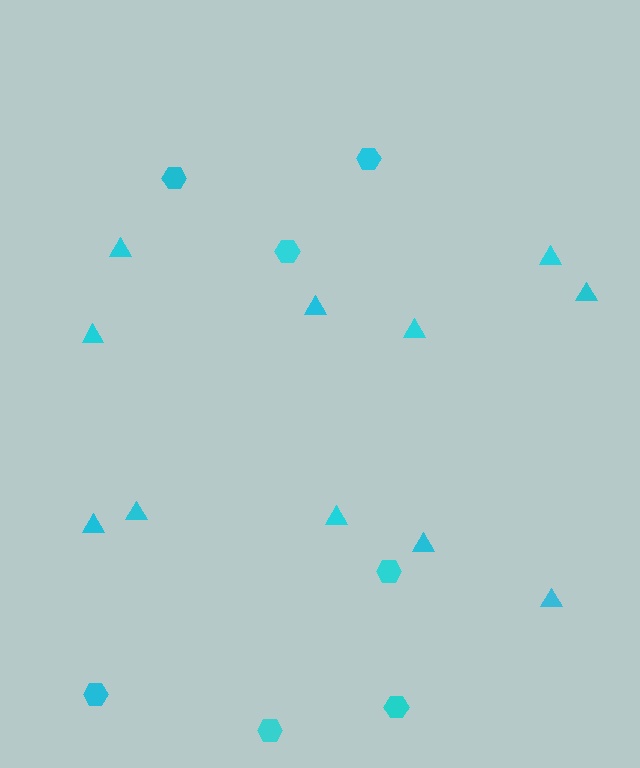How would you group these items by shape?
There are 2 groups: one group of hexagons (7) and one group of triangles (11).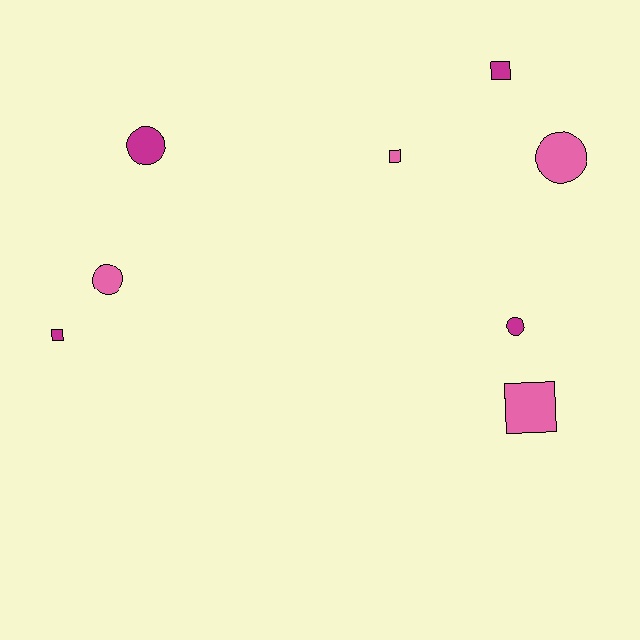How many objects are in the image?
There are 8 objects.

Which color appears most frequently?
Magenta, with 4 objects.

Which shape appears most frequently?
Circle, with 4 objects.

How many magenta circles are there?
There are 2 magenta circles.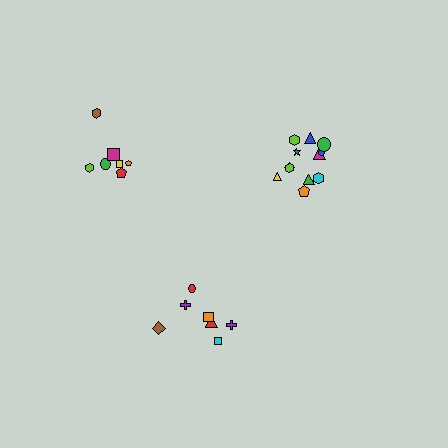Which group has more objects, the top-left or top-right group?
The top-right group.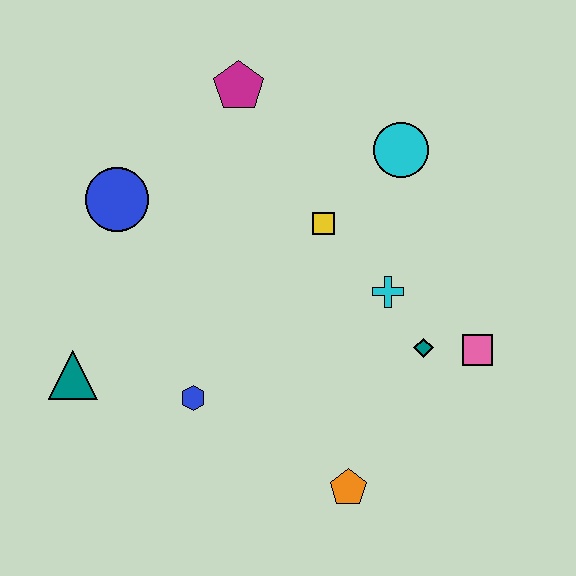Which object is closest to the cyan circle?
The yellow square is closest to the cyan circle.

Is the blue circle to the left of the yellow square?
Yes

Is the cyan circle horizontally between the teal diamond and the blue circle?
Yes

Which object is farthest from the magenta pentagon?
The orange pentagon is farthest from the magenta pentagon.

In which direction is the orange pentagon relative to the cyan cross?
The orange pentagon is below the cyan cross.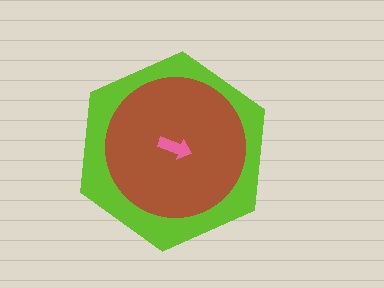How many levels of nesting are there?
3.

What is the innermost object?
The pink arrow.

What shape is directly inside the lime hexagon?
The brown circle.